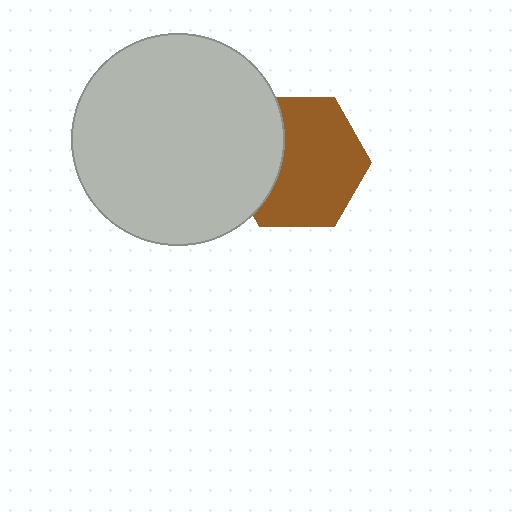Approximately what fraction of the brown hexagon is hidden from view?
Roughly 31% of the brown hexagon is hidden behind the light gray circle.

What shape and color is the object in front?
The object in front is a light gray circle.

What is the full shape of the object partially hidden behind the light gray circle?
The partially hidden object is a brown hexagon.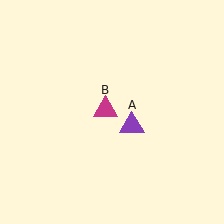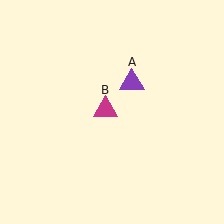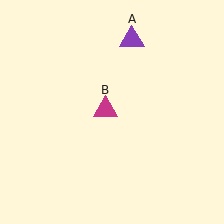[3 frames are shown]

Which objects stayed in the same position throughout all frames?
Magenta triangle (object B) remained stationary.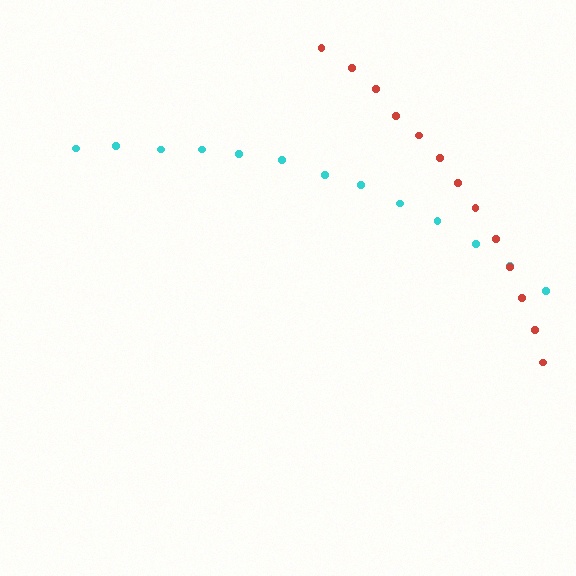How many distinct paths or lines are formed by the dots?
There are 2 distinct paths.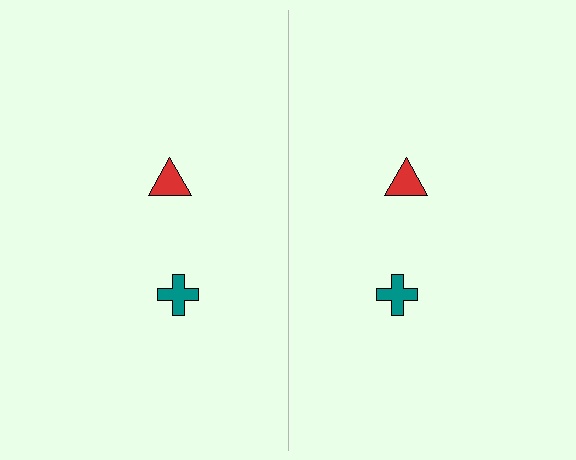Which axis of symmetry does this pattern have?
The pattern has a vertical axis of symmetry running through the center of the image.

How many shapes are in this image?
There are 4 shapes in this image.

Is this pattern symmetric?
Yes, this pattern has bilateral (reflection) symmetry.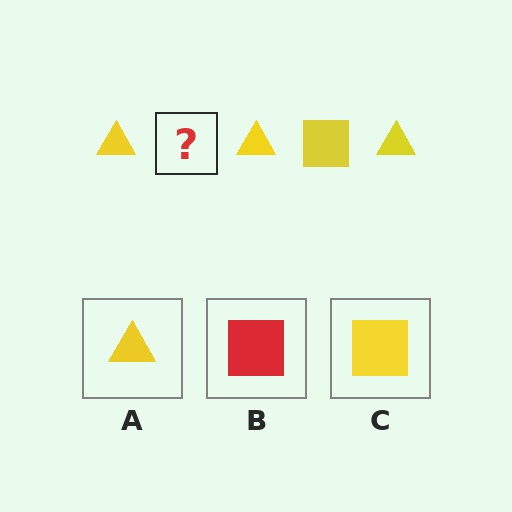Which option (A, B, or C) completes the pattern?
C.